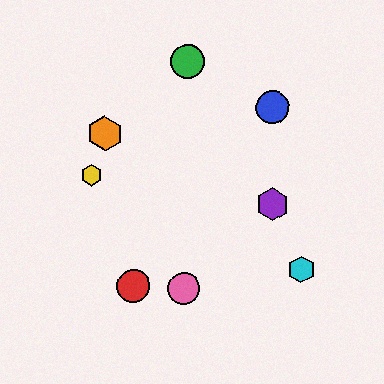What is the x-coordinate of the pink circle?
The pink circle is at x≈184.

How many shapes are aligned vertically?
2 shapes (the green circle, the pink circle) are aligned vertically.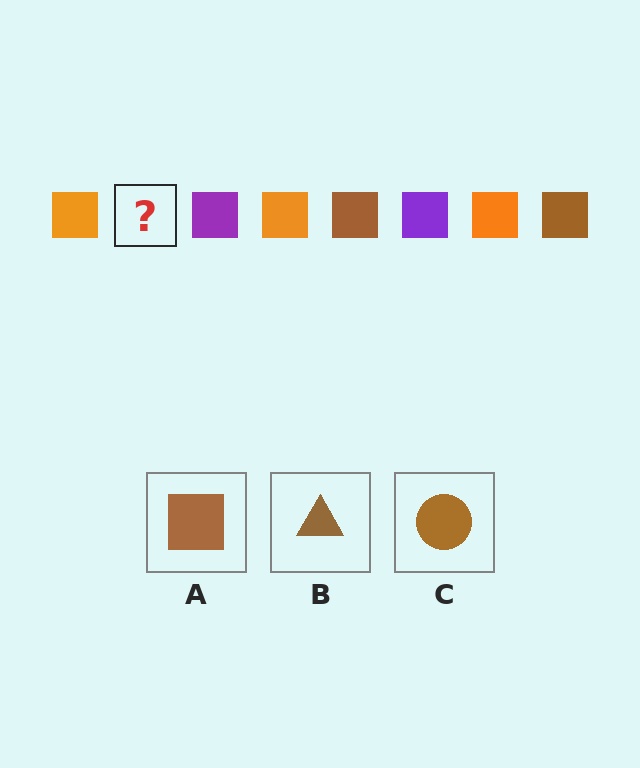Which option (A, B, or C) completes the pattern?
A.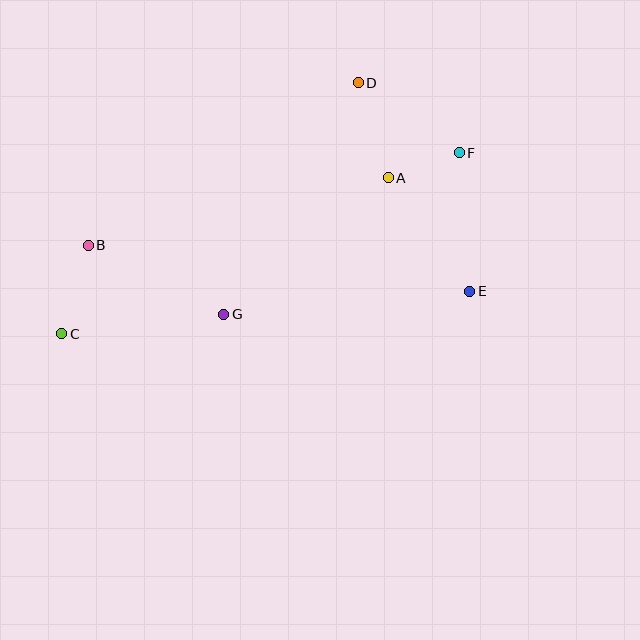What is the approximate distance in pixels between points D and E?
The distance between D and E is approximately 236 pixels.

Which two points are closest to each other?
Points A and F are closest to each other.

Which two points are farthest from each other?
Points C and F are farthest from each other.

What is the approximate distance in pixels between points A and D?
The distance between A and D is approximately 100 pixels.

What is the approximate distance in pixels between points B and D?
The distance between B and D is approximately 315 pixels.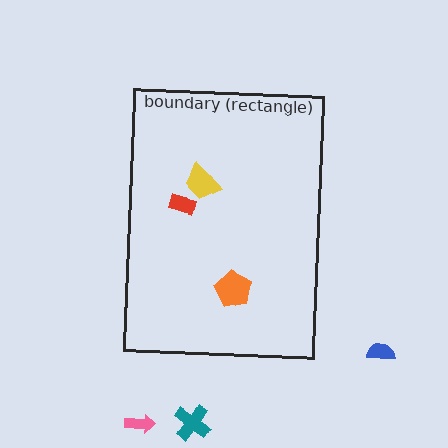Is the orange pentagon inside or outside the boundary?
Inside.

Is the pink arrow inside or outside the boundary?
Outside.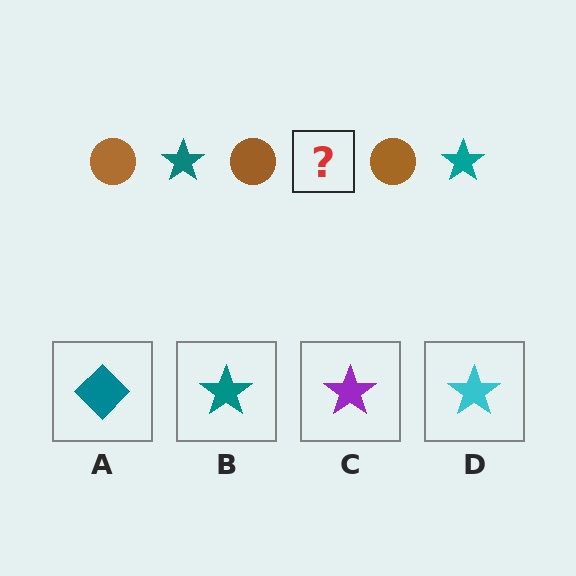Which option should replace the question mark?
Option B.